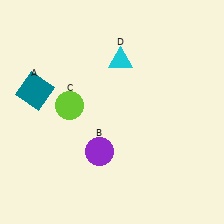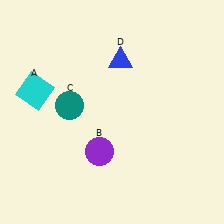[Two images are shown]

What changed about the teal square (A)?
In Image 1, A is teal. In Image 2, it changed to cyan.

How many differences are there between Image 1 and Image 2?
There are 3 differences between the two images.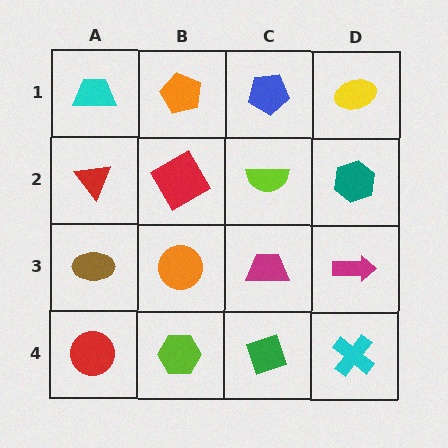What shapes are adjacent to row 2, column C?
A blue pentagon (row 1, column C), a magenta trapezoid (row 3, column C), a red diamond (row 2, column B), a teal hexagon (row 2, column D).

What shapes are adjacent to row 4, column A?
A brown ellipse (row 3, column A), a lime hexagon (row 4, column B).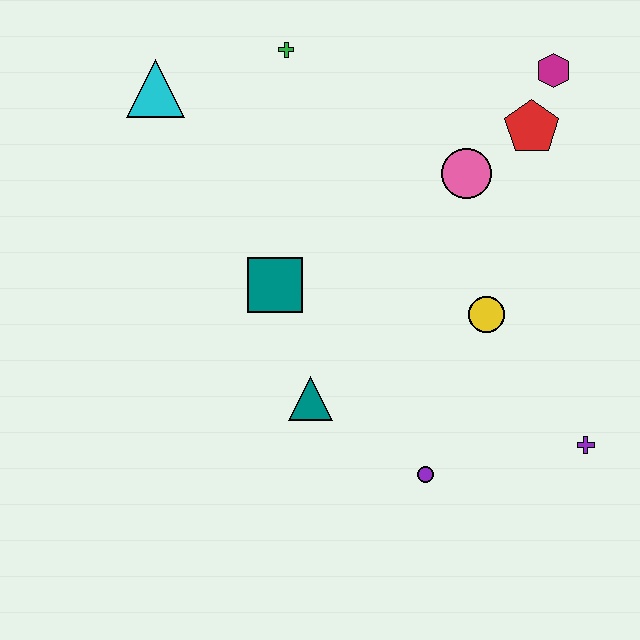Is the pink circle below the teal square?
No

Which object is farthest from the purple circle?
The cyan triangle is farthest from the purple circle.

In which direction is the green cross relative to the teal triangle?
The green cross is above the teal triangle.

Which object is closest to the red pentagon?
The magenta hexagon is closest to the red pentagon.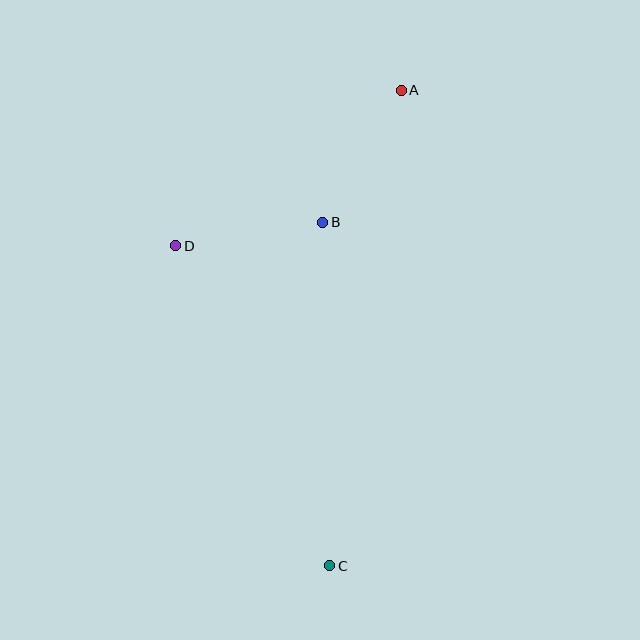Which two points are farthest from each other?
Points A and C are farthest from each other.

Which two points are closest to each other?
Points B and D are closest to each other.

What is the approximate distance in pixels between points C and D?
The distance between C and D is approximately 355 pixels.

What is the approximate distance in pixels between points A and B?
The distance between A and B is approximately 154 pixels.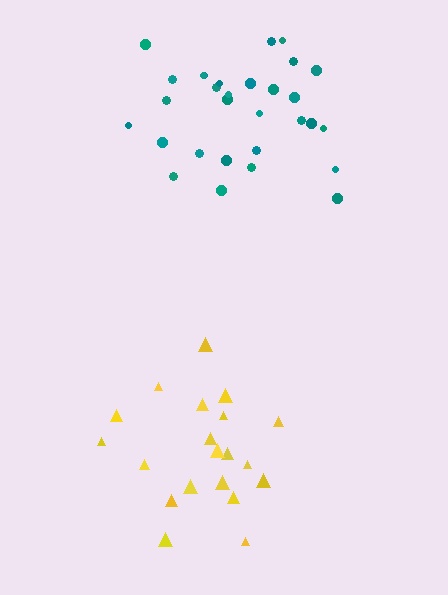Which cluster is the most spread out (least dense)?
Yellow.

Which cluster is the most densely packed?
Teal.